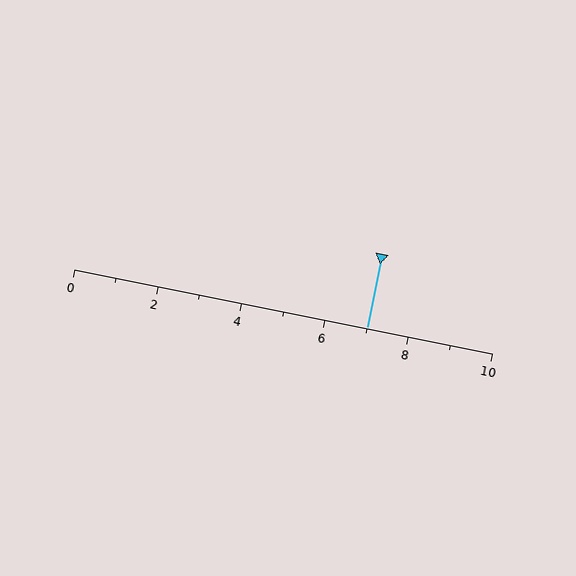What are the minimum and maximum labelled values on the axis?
The axis runs from 0 to 10.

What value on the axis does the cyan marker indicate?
The marker indicates approximately 7.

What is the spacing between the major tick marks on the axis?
The major ticks are spaced 2 apart.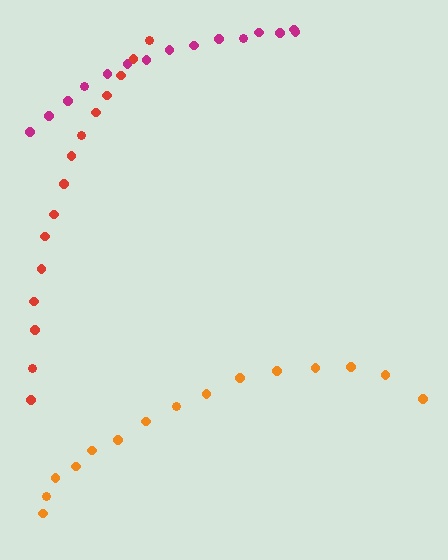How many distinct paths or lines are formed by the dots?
There are 3 distinct paths.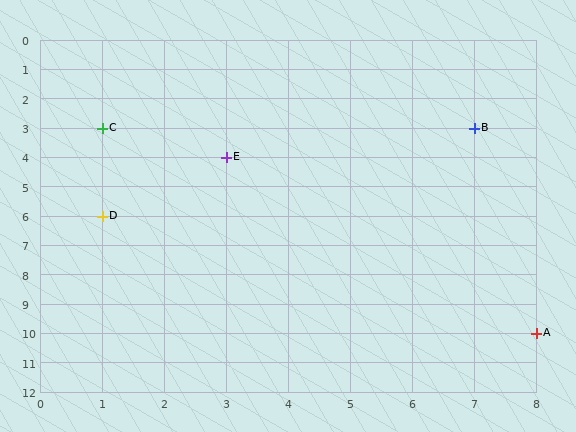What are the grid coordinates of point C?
Point C is at grid coordinates (1, 3).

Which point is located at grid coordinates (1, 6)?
Point D is at (1, 6).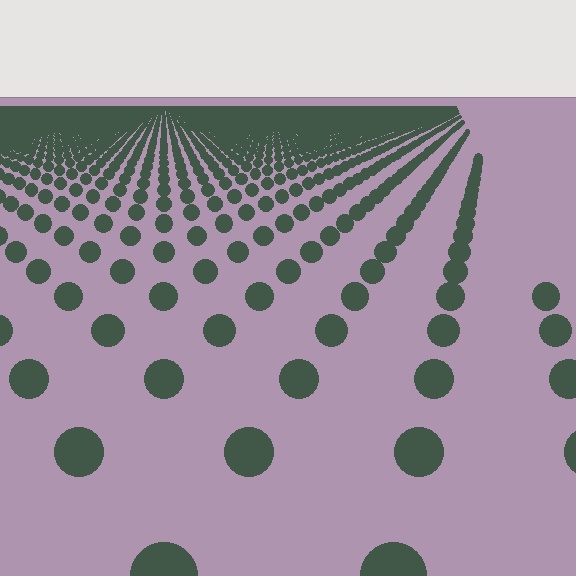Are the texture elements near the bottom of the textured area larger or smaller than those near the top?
Larger. Near the bottom, elements are closer to the viewer and appear at a bigger on-screen size.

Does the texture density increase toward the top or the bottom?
Density increases toward the top.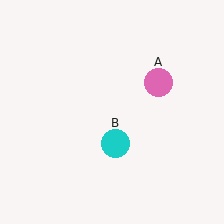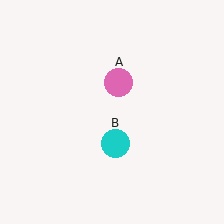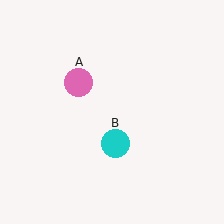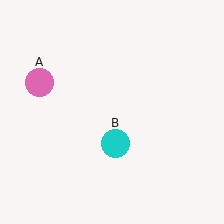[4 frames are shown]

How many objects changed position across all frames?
1 object changed position: pink circle (object A).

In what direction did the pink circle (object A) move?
The pink circle (object A) moved left.